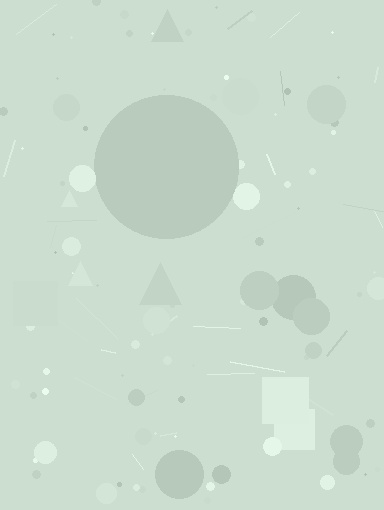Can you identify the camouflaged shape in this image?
The camouflaged shape is a circle.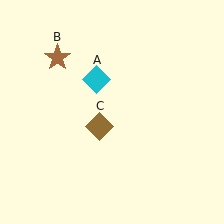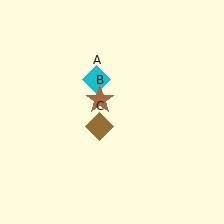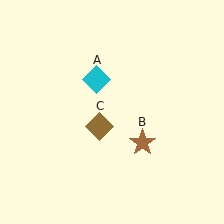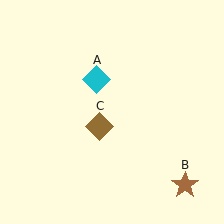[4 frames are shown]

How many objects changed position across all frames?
1 object changed position: brown star (object B).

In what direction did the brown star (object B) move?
The brown star (object B) moved down and to the right.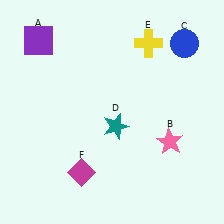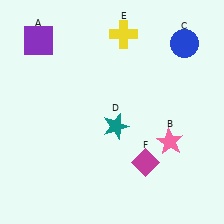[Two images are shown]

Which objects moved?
The objects that moved are: the yellow cross (E), the magenta diamond (F).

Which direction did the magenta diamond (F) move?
The magenta diamond (F) moved right.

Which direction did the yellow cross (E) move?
The yellow cross (E) moved left.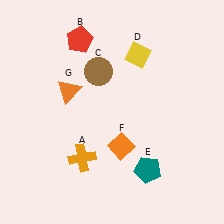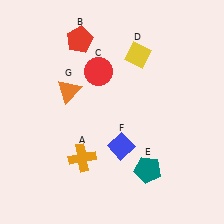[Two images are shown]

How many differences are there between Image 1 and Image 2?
There are 2 differences between the two images.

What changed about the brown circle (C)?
In Image 1, C is brown. In Image 2, it changed to red.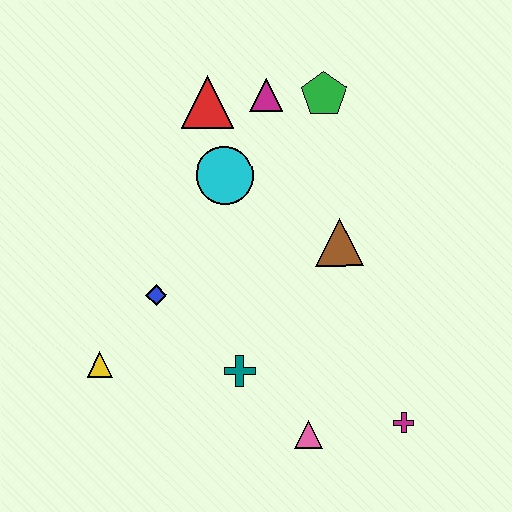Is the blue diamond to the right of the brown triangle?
No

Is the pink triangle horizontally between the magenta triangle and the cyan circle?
No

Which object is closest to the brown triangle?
The cyan circle is closest to the brown triangle.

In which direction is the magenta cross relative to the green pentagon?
The magenta cross is below the green pentagon.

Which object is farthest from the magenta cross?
The red triangle is farthest from the magenta cross.